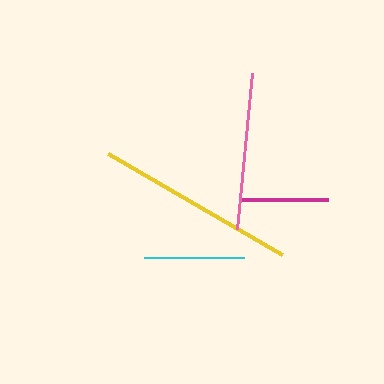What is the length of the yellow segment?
The yellow segment is approximately 201 pixels long.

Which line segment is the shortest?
The magenta line is the shortest at approximately 86 pixels.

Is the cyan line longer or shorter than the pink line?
The pink line is longer than the cyan line.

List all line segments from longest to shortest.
From longest to shortest: yellow, pink, cyan, magenta.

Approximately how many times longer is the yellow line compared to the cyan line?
The yellow line is approximately 2.0 times the length of the cyan line.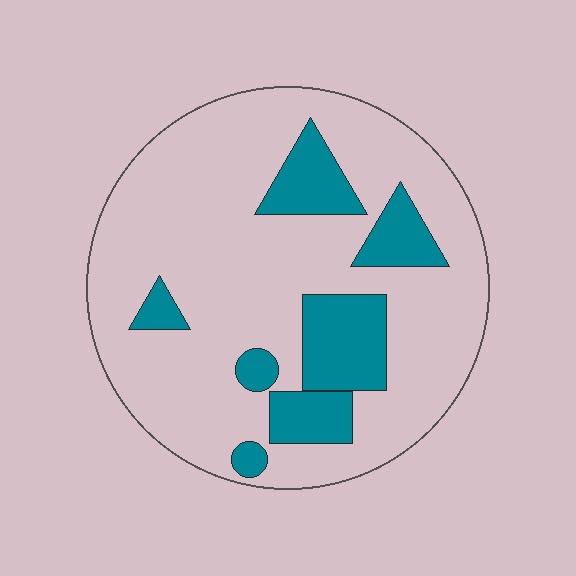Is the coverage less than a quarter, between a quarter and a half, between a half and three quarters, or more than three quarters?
Less than a quarter.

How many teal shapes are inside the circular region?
7.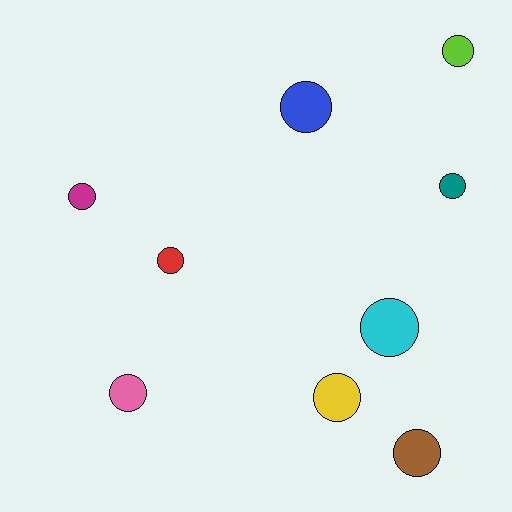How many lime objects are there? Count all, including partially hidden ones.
There is 1 lime object.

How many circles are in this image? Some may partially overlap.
There are 9 circles.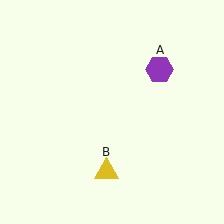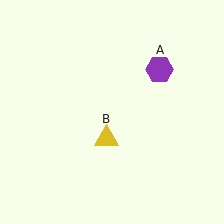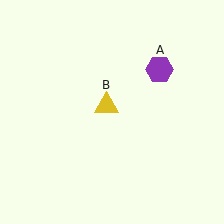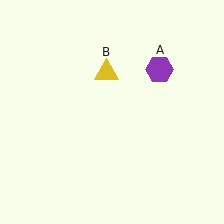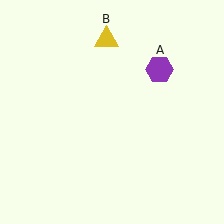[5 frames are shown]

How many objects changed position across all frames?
1 object changed position: yellow triangle (object B).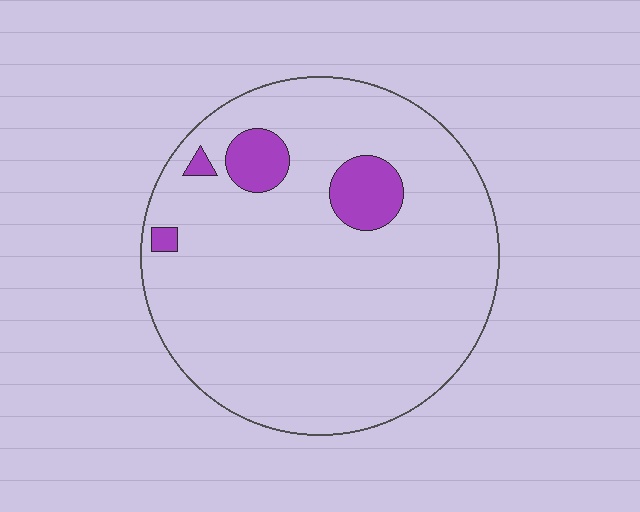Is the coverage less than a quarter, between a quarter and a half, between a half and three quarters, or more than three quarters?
Less than a quarter.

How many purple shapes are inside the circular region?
4.